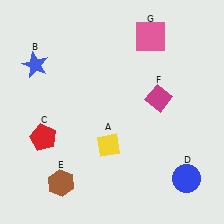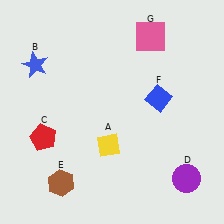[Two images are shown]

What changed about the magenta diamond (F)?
In Image 1, F is magenta. In Image 2, it changed to blue.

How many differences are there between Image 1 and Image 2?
There are 2 differences between the two images.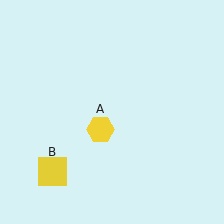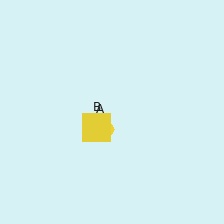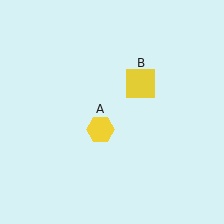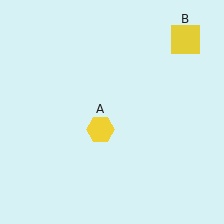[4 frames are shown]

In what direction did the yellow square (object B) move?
The yellow square (object B) moved up and to the right.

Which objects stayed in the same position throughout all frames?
Yellow hexagon (object A) remained stationary.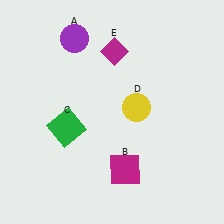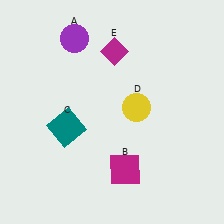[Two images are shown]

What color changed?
The square (C) changed from green in Image 1 to teal in Image 2.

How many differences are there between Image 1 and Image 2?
There is 1 difference between the two images.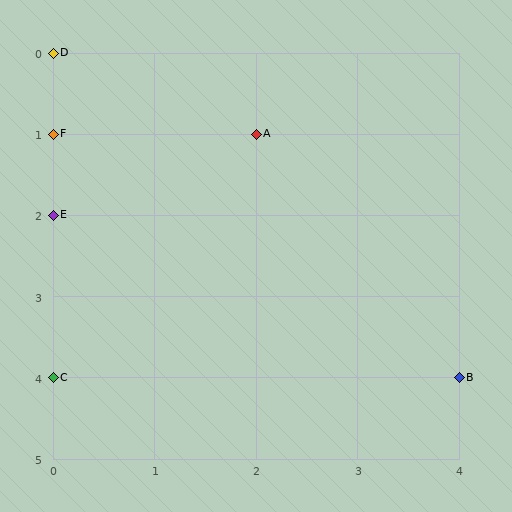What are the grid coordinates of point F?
Point F is at grid coordinates (0, 1).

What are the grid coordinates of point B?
Point B is at grid coordinates (4, 4).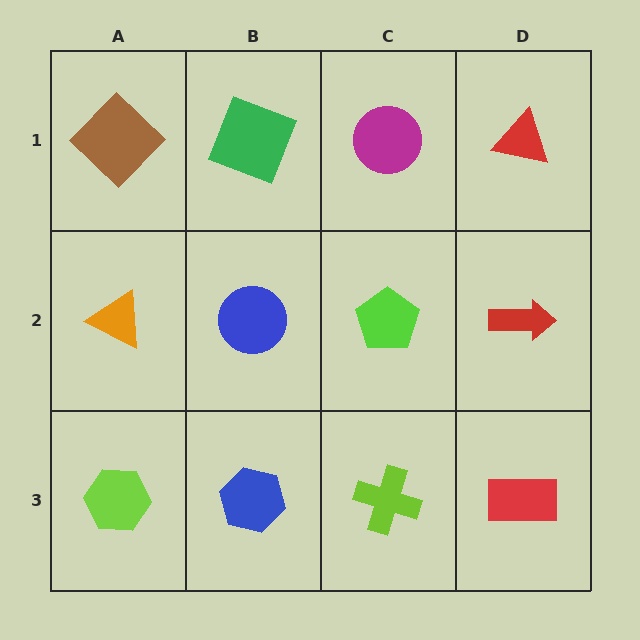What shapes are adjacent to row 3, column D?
A red arrow (row 2, column D), a lime cross (row 3, column C).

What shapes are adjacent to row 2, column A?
A brown diamond (row 1, column A), a lime hexagon (row 3, column A), a blue circle (row 2, column B).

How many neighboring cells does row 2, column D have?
3.